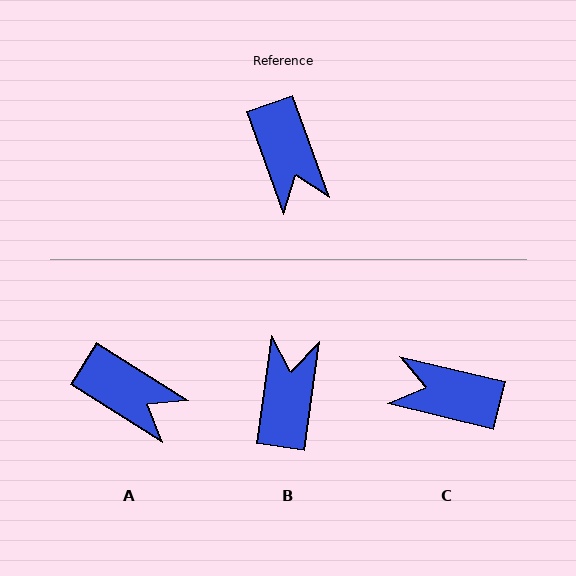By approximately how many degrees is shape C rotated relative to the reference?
Approximately 123 degrees clockwise.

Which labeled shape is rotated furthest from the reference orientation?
B, about 152 degrees away.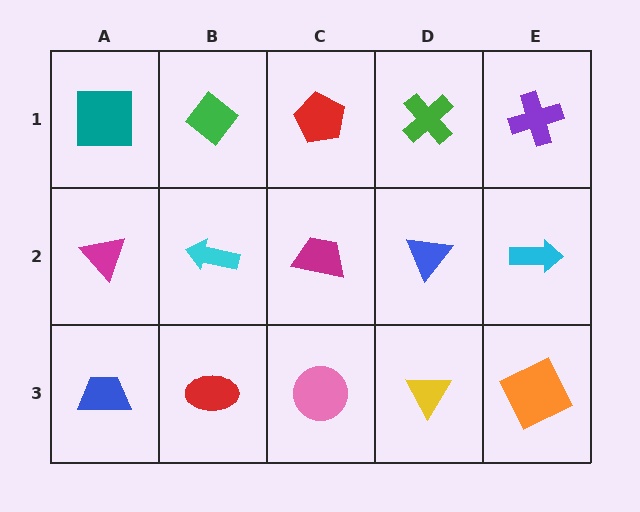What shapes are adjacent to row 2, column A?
A teal square (row 1, column A), a blue trapezoid (row 3, column A), a cyan arrow (row 2, column B).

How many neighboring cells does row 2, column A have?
3.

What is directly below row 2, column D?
A yellow triangle.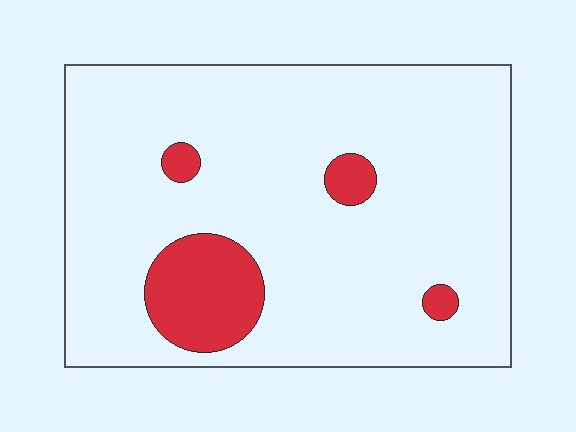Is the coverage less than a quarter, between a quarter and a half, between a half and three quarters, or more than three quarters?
Less than a quarter.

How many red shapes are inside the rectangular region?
4.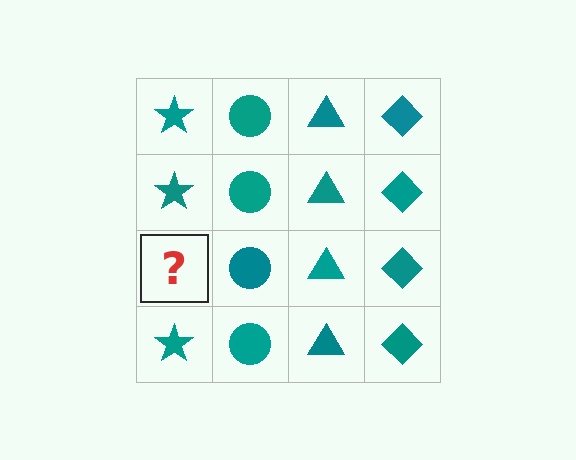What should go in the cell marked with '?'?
The missing cell should contain a teal star.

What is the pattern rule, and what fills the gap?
The rule is that each column has a consistent shape. The gap should be filled with a teal star.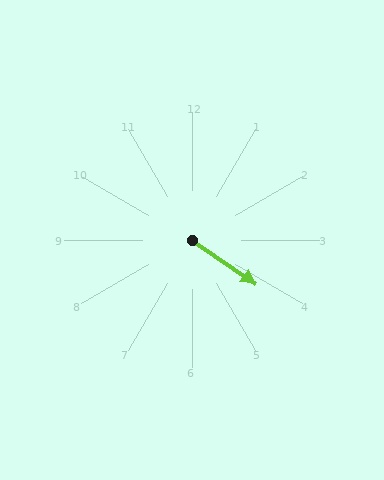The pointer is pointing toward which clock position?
Roughly 4 o'clock.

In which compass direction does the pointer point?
Southeast.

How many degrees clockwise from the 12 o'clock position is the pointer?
Approximately 125 degrees.